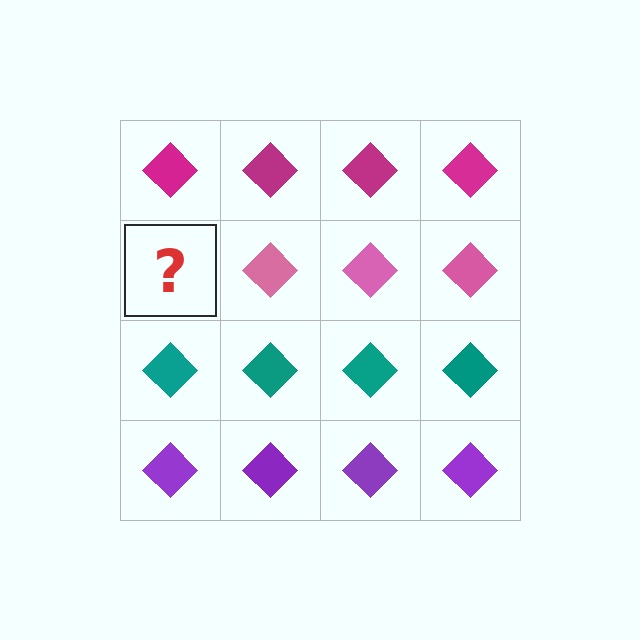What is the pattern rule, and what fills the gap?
The rule is that each row has a consistent color. The gap should be filled with a pink diamond.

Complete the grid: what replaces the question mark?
The question mark should be replaced with a pink diamond.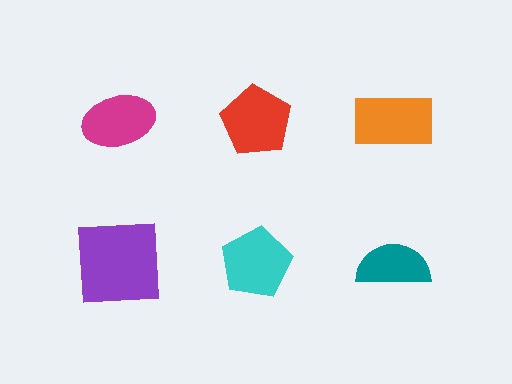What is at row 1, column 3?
An orange rectangle.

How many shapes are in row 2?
3 shapes.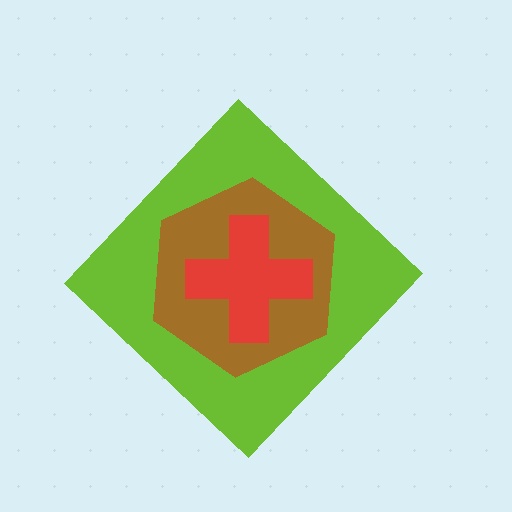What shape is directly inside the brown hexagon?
The red cross.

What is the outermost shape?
The lime diamond.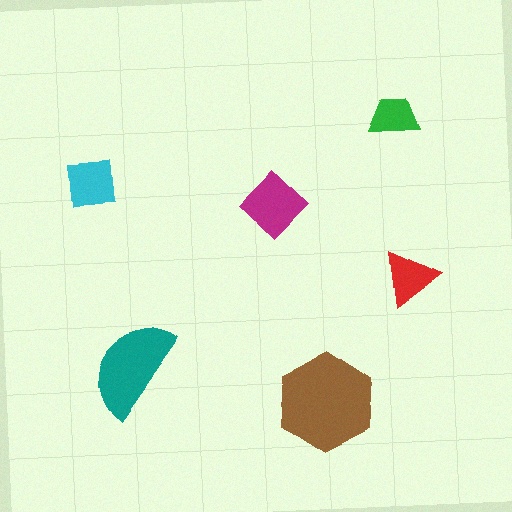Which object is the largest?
The brown hexagon.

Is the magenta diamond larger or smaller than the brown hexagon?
Smaller.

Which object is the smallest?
The green trapezoid.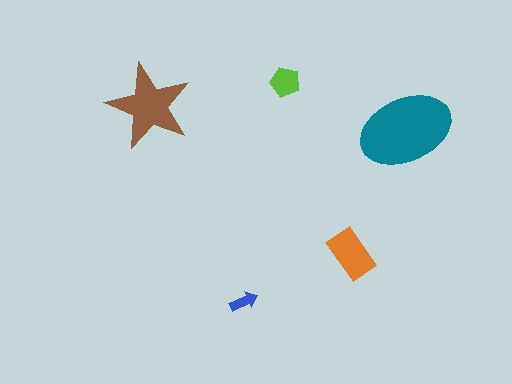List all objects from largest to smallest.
The teal ellipse, the brown star, the orange rectangle, the lime pentagon, the blue arrow.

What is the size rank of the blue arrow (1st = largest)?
5th.